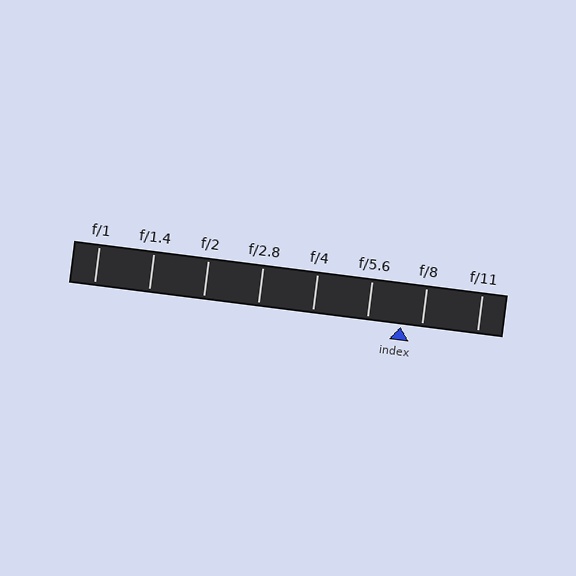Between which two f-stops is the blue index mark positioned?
The index mark is between f/5.6 and f/8.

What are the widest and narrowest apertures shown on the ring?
The widest aperture shown is f/1 and the narrowest is f/11.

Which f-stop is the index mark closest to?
The index mark is closest to f/8.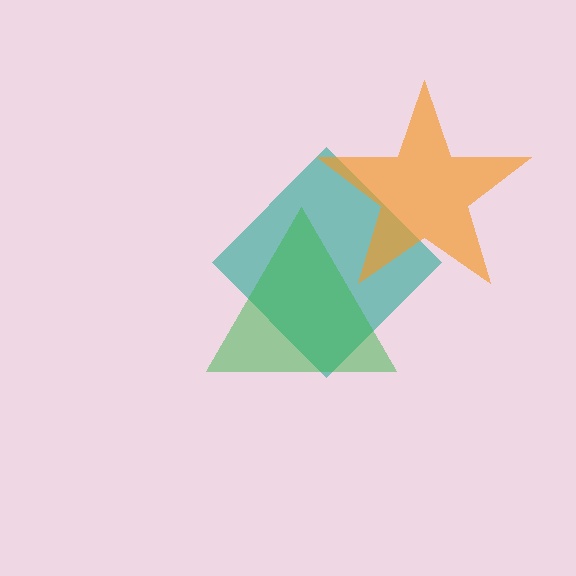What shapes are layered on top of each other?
The layered shapes are: a teal diamond, a green triangle, an orange star.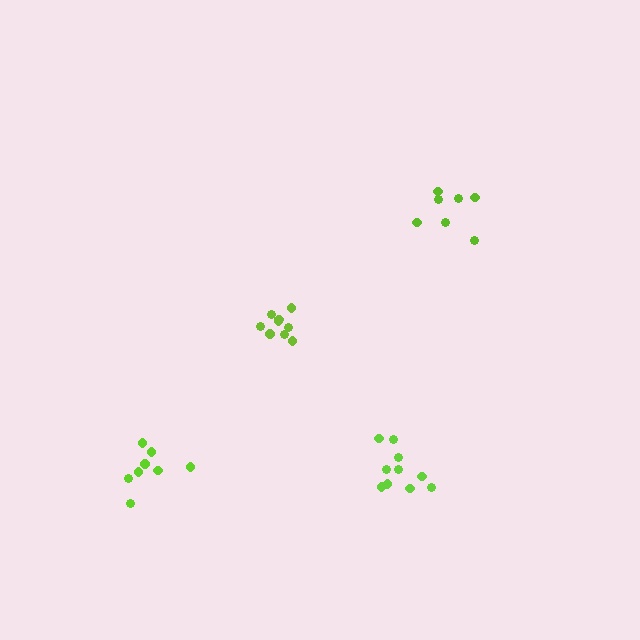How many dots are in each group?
Group 1: 9 dots, Group 2: 10 dots, Group 3: 7 dots, Group 4: 8 dots (34 total).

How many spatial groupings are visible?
There are 4 spatial groupings.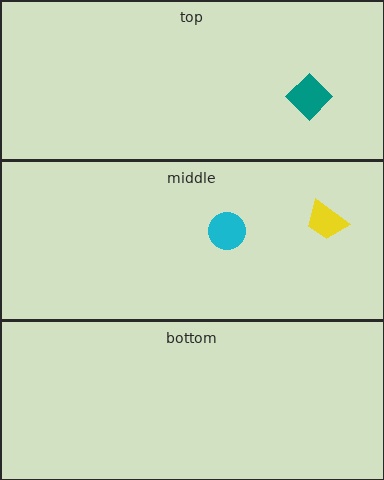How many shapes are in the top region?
1.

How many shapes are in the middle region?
2.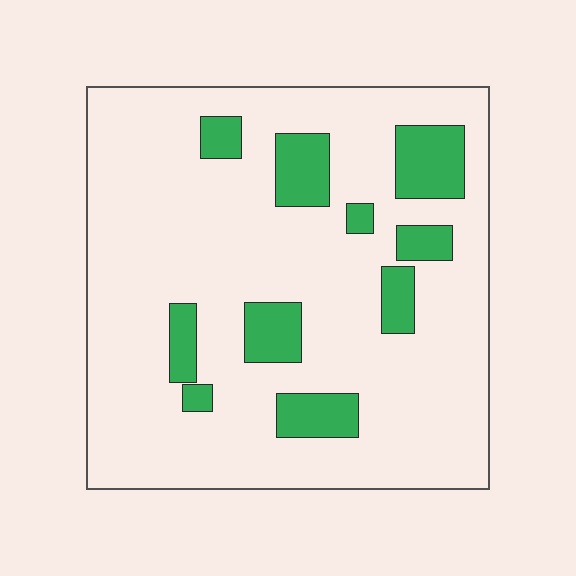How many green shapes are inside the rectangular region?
10.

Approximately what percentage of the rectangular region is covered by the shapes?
Approximately 15%.